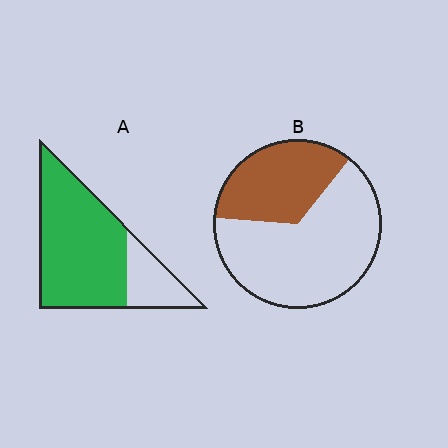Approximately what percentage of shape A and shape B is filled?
A is approximately 75% and B is approximately 35%.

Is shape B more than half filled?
No.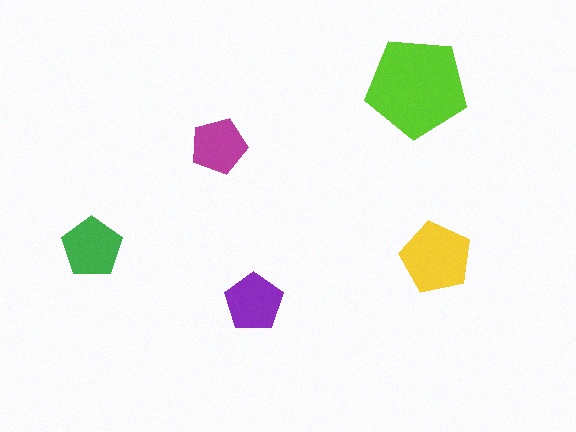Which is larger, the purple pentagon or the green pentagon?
The green one.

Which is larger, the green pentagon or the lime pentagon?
The lime one.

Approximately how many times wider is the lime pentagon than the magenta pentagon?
About 2 times wider.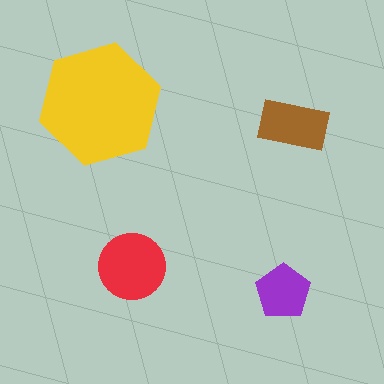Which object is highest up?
The yellow hexagon is topmost.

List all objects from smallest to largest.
The purple pentagon, the brown rectangle, the red circle, the yellow hexagon.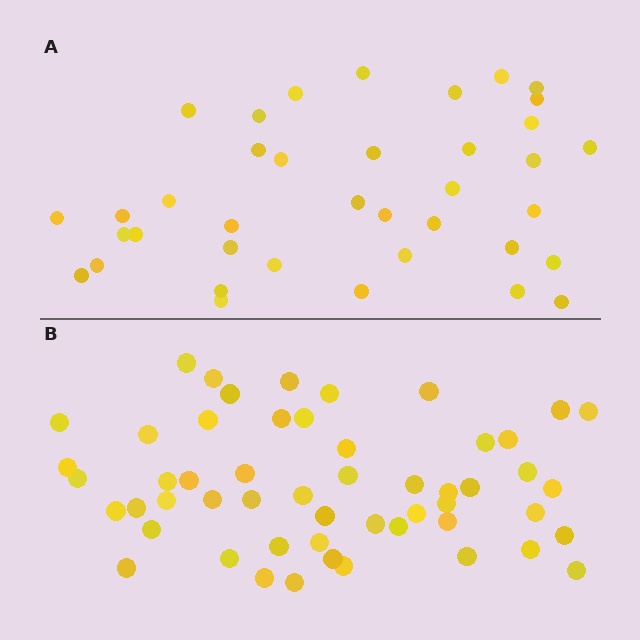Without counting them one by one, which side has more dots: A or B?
Region B (the bottom region) has more dots.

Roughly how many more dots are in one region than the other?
Region B has approximately 15 more dots than region A.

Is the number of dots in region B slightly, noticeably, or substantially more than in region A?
Region B has noticeably more, but not dramatically so. The ratio is roughly 1.4 to 1.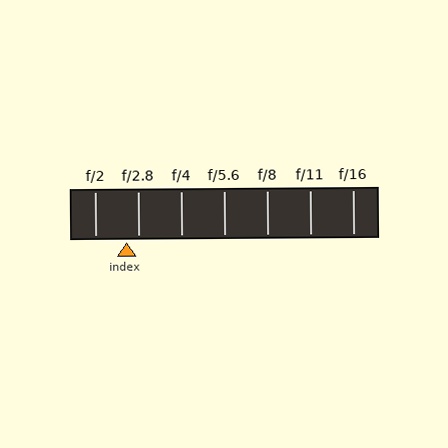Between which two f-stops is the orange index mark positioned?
The index mark is between f/2 and f/2.8.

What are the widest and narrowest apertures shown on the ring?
The widest aperture shown is f/2 and the narrowest is f/16.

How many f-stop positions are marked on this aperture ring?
There are 7 f-stop positions marked.